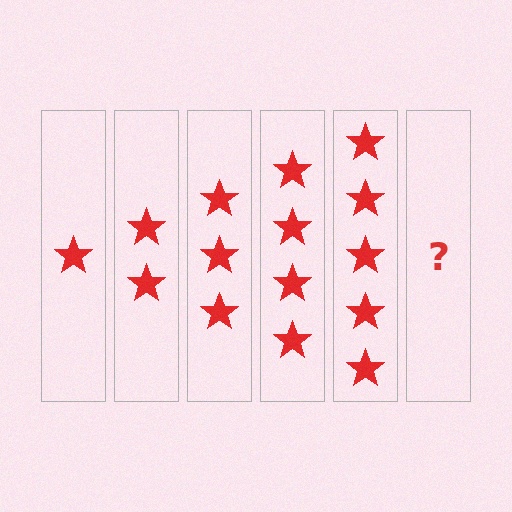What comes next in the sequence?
The next element should be 6 stars.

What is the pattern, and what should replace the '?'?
The pattern is that each step adds one more star. The '?' should be 6 stars.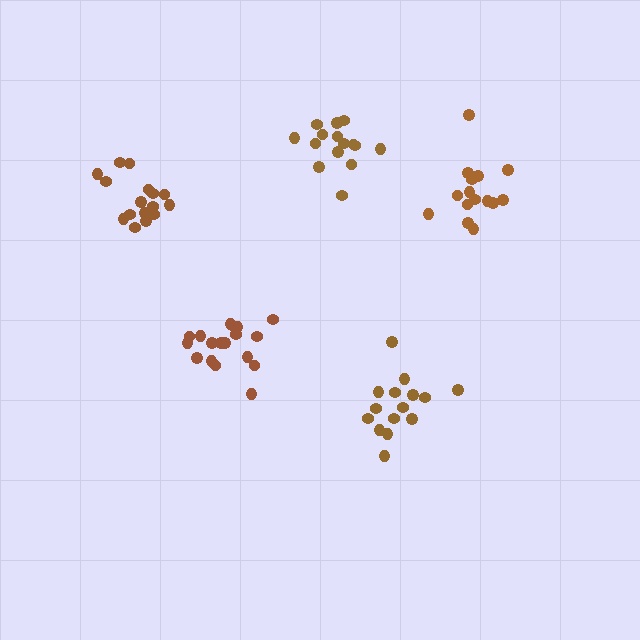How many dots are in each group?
Group 1: 18 dots, Group 2: 15 dots, Group 3: 15 dots, Group 4: 15 dots, Group 5: 16 dots (79 total).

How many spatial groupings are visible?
There are 5 spatial groupings.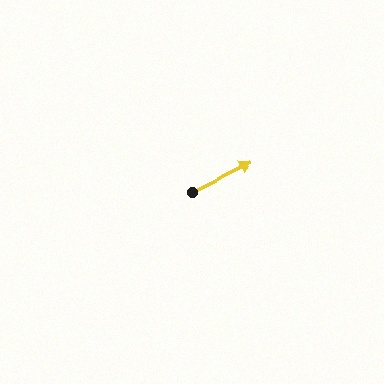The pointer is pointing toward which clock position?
Roughly 2 o'clock.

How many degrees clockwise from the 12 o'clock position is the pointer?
Approximately 64 degrees.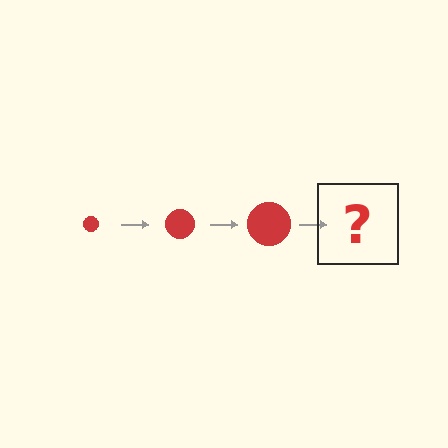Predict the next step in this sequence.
The next step is a red circle, larger than the previous one.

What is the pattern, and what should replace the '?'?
The pattern is that the circle gets progressively larger each step. The '?' should be a red circle, larger than the previous one.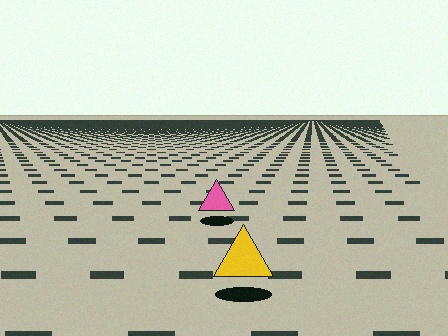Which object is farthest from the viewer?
The pink triangle is farthest from the viewer. It appears smaller and the ground texture around it is denser.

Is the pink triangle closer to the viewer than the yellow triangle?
No. The yellow triangle is closer — you can tell from the texture gradient: the ground texture is coarser near it.